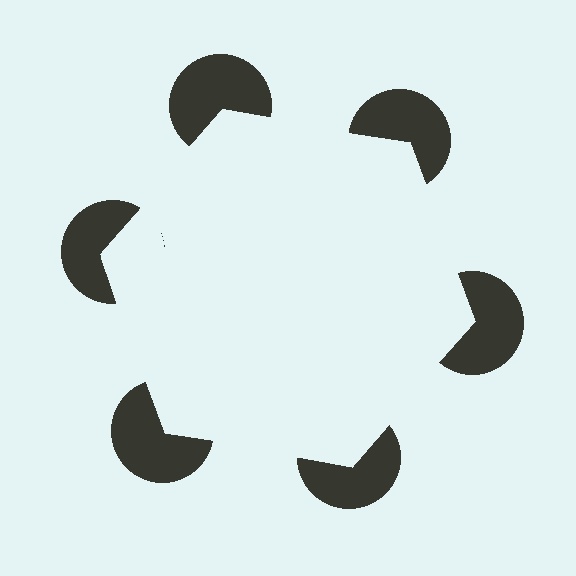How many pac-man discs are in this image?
There are 6 — one at each vertex of the illusory hexagon.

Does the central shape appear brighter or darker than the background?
It typically appears slightly brighter than the background, even though no actual brightness change is drawn.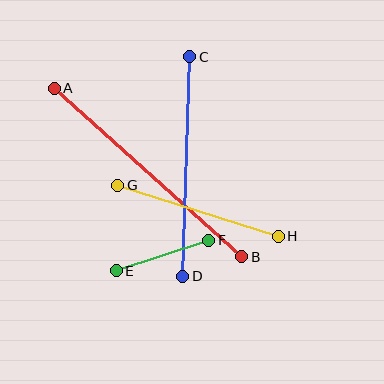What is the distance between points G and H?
The distance is approximately 169 pixels.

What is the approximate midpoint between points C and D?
The midpoint is at approximately (186, 167) pixels.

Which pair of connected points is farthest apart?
Points A and B are farthest apart.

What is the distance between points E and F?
The distance is approximately 97 pixels.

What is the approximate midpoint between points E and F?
The midpoint is at approximately (162, 255) pixels.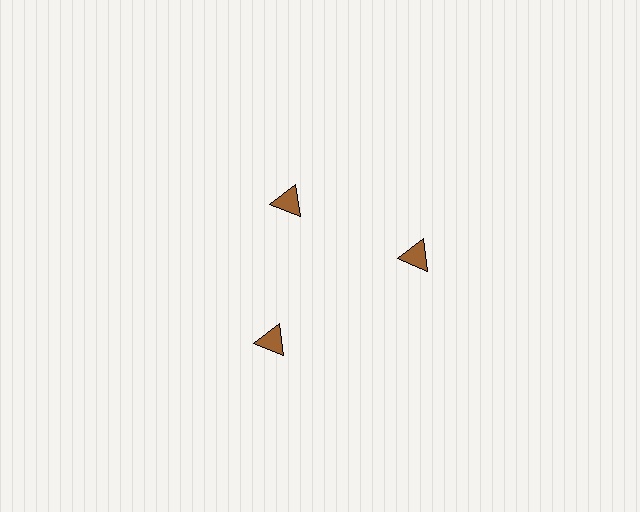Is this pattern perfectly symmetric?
No. The 3 brown triangles are arranged in a ring, but one element near the 11 o'clock position is pulled inward toward the center, breaking the 3-fold rotational symmetry.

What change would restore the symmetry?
The symmetry would be restored by moving it outward, back onto the ring so that all 3 triangles sit at equal angles and equal distance from the center.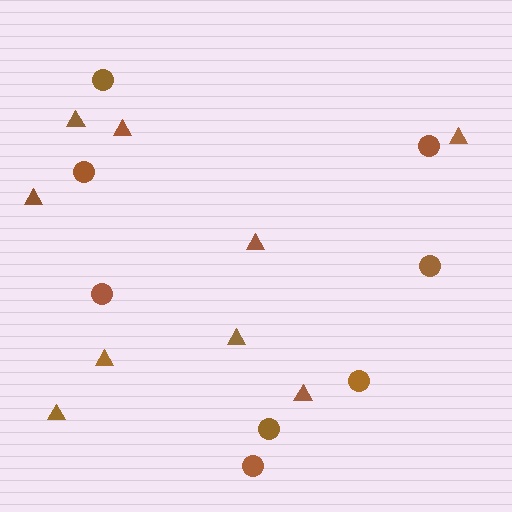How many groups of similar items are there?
There are 2 groups: one group of triangles (9) and one group of circles (8).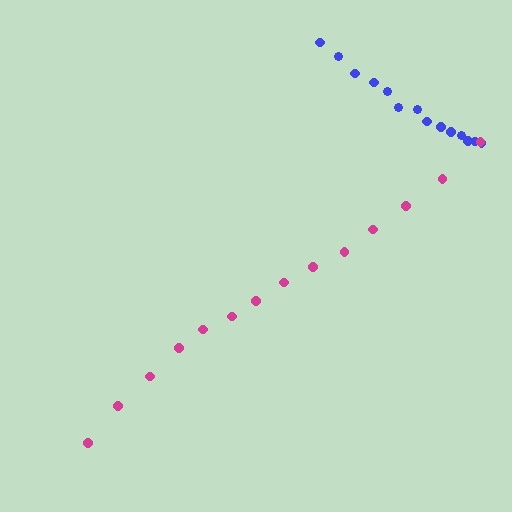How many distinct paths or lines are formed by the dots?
There are 2 distinct paths.